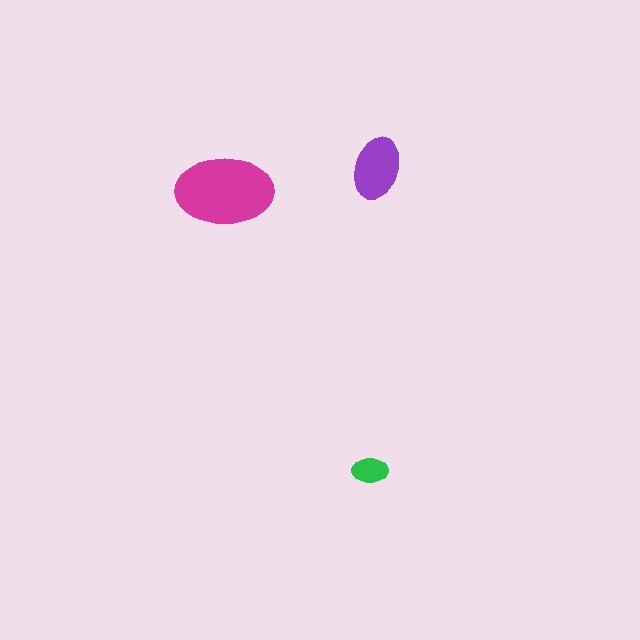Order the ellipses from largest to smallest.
the magenta one, the purple one, the green one.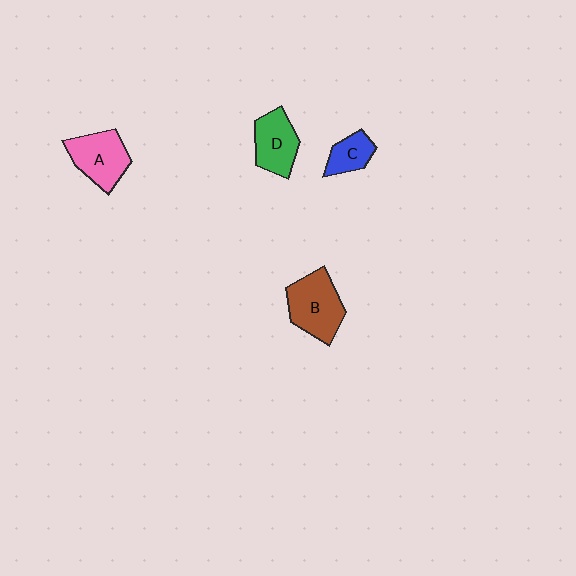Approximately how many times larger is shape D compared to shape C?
Approximately 1.6 times.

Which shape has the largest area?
Shape B (brown).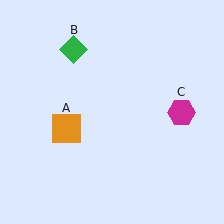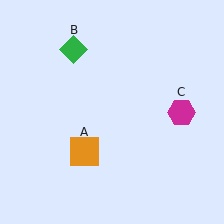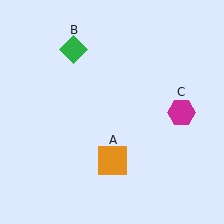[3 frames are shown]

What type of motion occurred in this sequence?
The orange square (object A) rotated counterclockwise around the center of the scene.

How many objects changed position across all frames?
1 object changed position: orange square (object A).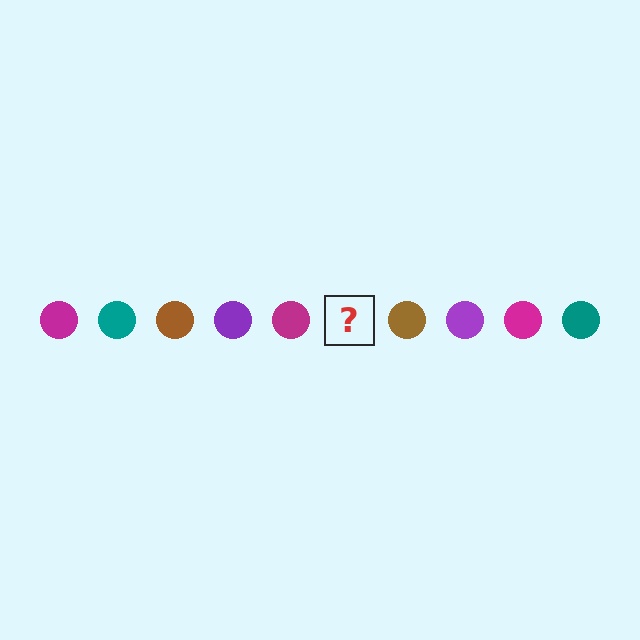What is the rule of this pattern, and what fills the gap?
The rule is that the pattern cycles through magenta, teal, brown, purple circles. The gap should be filled with a teal circle.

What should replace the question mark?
The question mark should be replaced with a teal circle.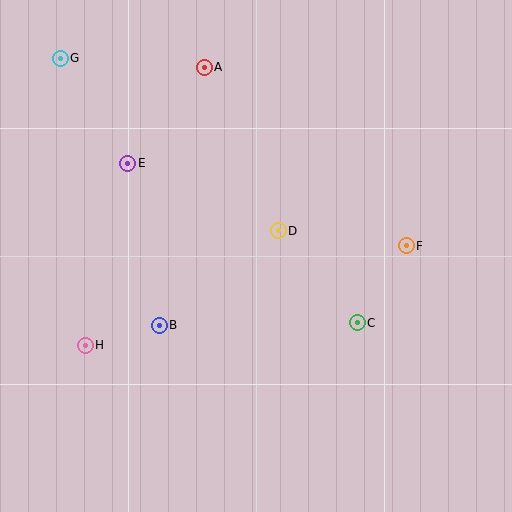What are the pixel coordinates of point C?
Point C is at (357, 323).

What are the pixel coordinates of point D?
Point D is at (278, 231).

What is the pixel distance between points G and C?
The distance between G and C is 398 pixels.